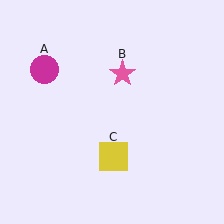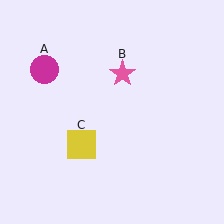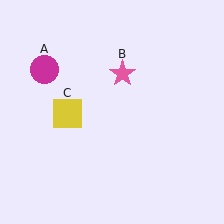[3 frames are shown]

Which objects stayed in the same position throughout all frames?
Magenta circle (object A) and pink star (object B) remained stationary.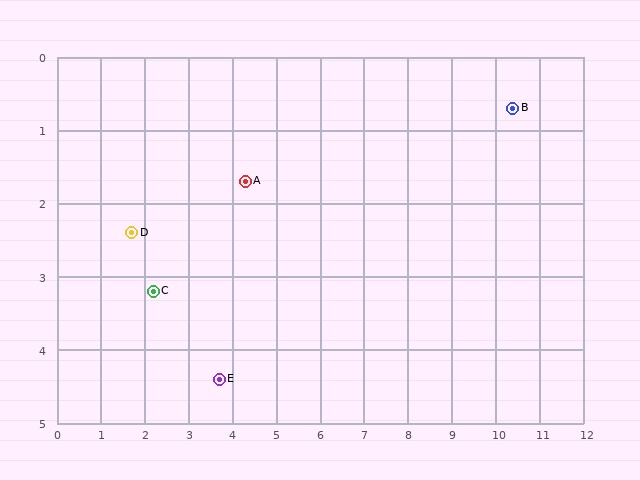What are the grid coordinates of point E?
Point E is at approximately (3.7, 4.4).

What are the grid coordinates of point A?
Point A is at approximately (4.3, 1.7).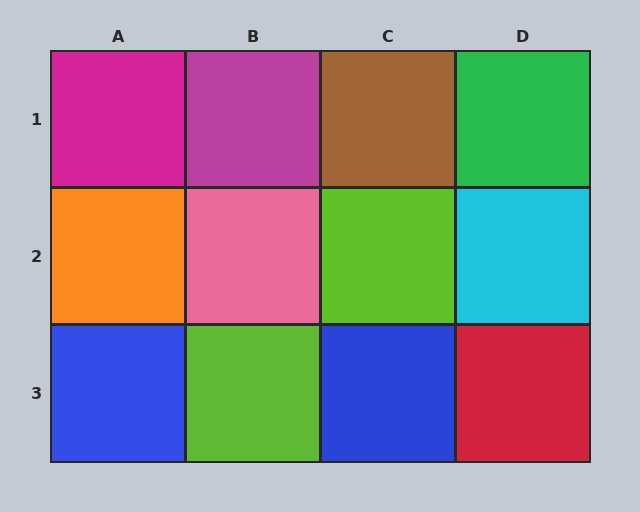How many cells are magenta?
2 cells are magenta.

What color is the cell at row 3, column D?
Red.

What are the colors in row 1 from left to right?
Magenta, magenta, brown, green.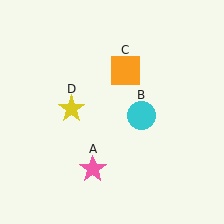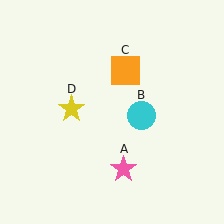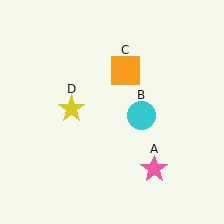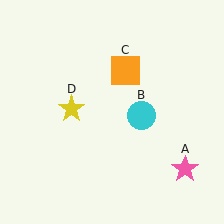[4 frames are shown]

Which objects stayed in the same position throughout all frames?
Cyan circle (object B) and orange square (object C) and yellow star (object D) remained stationary.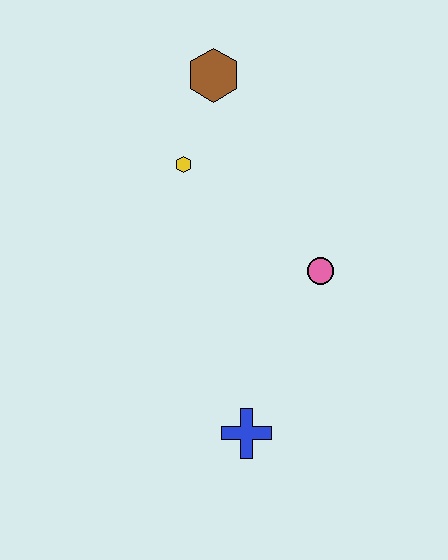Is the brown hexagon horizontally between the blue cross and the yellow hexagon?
Yes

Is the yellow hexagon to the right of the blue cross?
No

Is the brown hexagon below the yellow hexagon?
No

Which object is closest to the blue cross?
The pink circle is closest to the blue cross.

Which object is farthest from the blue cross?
The brown hexagon is farthest from the blue cross.